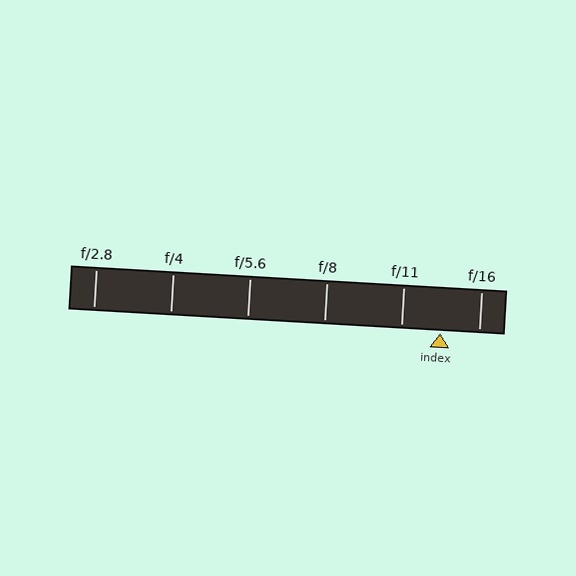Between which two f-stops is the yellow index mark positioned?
The index mark is between f/11 and f/16.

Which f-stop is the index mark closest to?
The index mark is closest to f/11.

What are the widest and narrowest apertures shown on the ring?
The widest aperture shown is f/2.8 and the narrowest is f/16.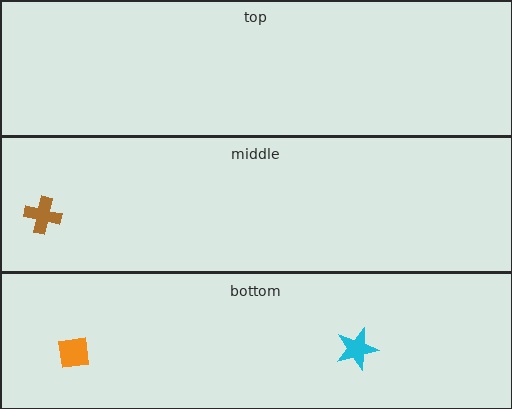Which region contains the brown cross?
The middle region.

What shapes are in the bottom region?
The cyan star, the orange square.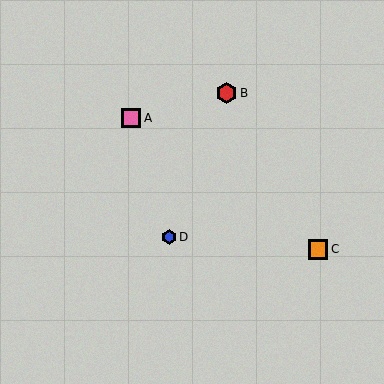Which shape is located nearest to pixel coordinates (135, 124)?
The pink square (labeled A) at (131, 118) is nearest to that location.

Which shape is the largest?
The red hexagon (labeled B) is the largest.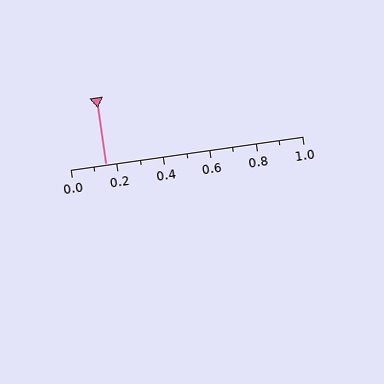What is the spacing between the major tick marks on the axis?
The major ticks are spaced 0.2 apart.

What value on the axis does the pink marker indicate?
The marker indicates approximately 0.15.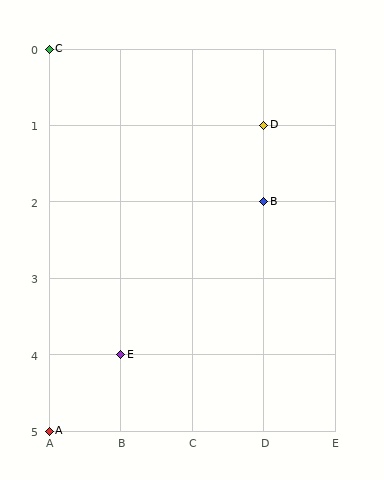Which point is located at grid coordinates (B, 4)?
Point E is at (B, 4).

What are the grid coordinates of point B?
Point B is at grid coordinates (D, 2).